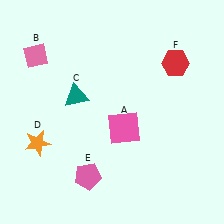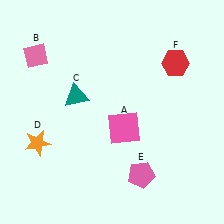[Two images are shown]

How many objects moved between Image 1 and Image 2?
1 object moved between the two images.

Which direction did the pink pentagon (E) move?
The pink pentagon (E) moved right.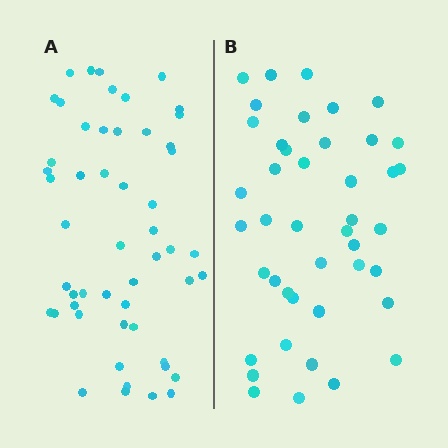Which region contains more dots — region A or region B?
Region A (the left region) has more dots.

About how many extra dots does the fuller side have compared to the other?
Region A has roughly 8 or so more dots than region B.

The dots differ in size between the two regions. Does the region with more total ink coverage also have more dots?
No. Region B has more total ink coverage because its dots are larger, but region A actually contains more individual dots. Total area can be misleading — the number of items is what matters here.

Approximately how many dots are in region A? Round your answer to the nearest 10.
About 50 dots. (The exact count is 52, which rounds to 50.)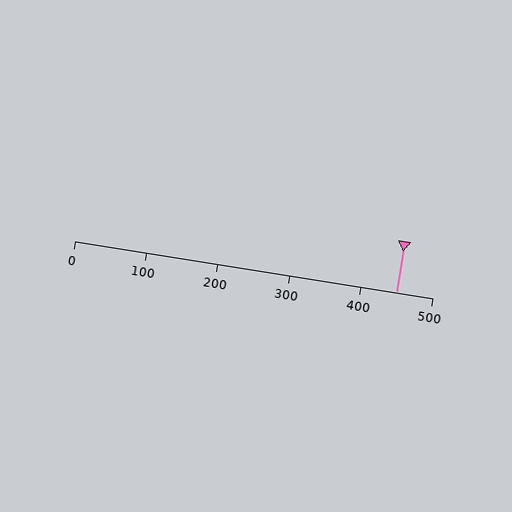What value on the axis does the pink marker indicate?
The marker indicates approximately 450.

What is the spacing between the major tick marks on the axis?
The major ticks are spaced 100 apart.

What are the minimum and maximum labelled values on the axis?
The axis runs from 0 to 500.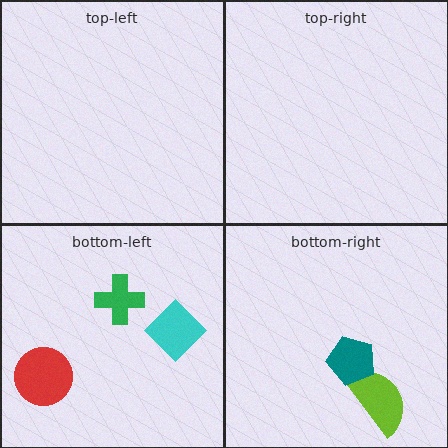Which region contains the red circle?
The bottom-left region.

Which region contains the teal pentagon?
The bottom-right region.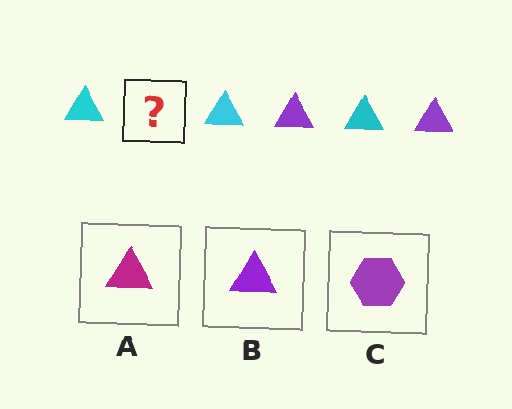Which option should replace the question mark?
Option B.